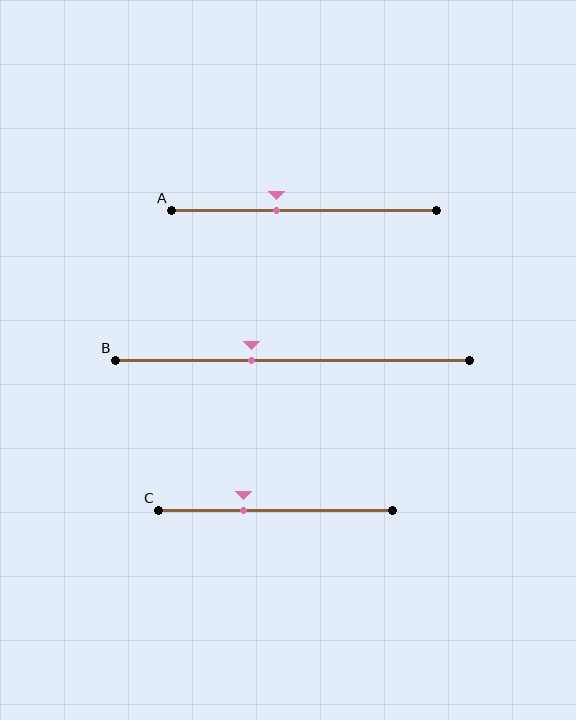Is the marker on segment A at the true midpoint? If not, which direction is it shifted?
No, the marker on segment A is shifted to the left by about 11% of the segment length.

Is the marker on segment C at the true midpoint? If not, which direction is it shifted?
No, the marker on segment C is shifted to the left by about 14% of the segment length.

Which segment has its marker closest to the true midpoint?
Segment A has its marker closest to the true midpoint.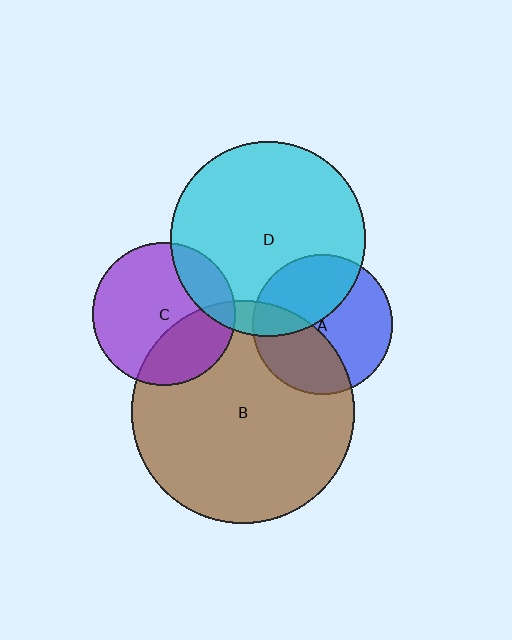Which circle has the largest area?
Circle B (brown).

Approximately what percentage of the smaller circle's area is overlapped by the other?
Approximately 10%.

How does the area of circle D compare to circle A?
Approximately 1.9 times.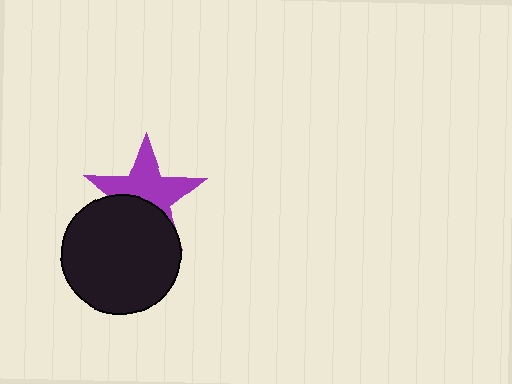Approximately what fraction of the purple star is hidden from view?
Roughly 41% of the purple star is hidden behind the black circle.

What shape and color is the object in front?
The object in front is a black circle.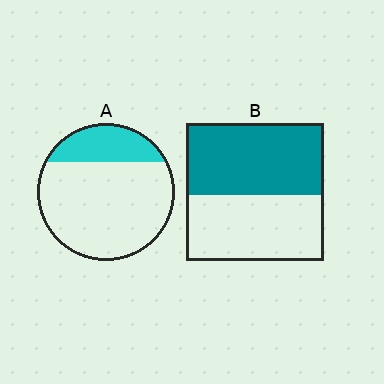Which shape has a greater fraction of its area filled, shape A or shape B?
Shape B.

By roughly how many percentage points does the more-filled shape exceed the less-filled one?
By roughly 30 percentage points (B over A).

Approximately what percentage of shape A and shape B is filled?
A is approximately 25% and B is approximately 50%.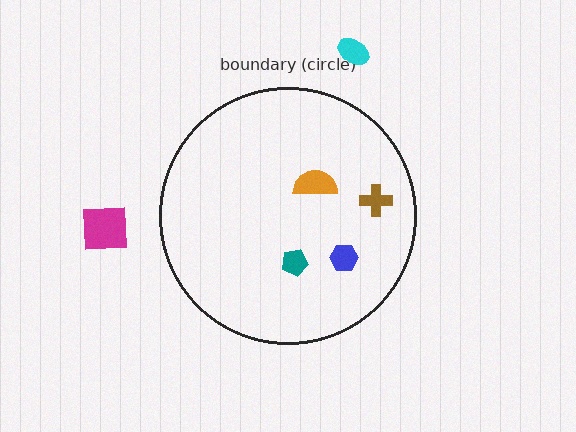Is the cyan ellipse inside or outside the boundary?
Outside.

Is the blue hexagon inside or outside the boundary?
Inside.